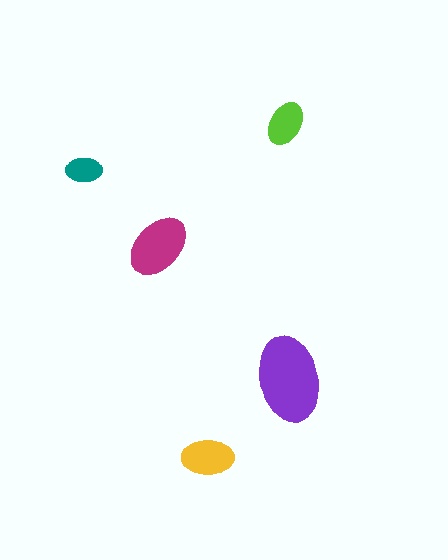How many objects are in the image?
There are 5 objects in the image.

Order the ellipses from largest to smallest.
the purple one, the magenta one, the yellow one, the lime one, the teal one.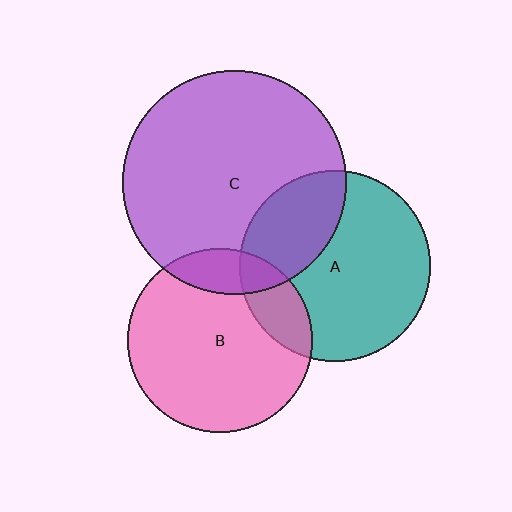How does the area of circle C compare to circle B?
Approximately 1.5 times.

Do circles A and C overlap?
Yes.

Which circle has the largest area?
Circle C (purple).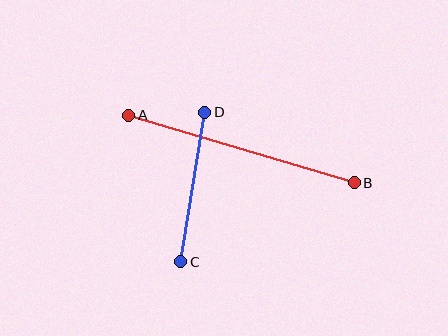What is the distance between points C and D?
The distance is approximately 151 pixels.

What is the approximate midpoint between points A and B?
The midpoint is at approximately (241, 149) pixels.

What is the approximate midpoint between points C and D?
The midpoint is at approximately (193, 187) pixels.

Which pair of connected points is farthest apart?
Points A and B are farthest apart.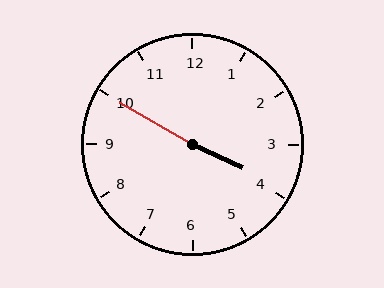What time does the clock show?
3:50.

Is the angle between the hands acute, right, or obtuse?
It is obtuse.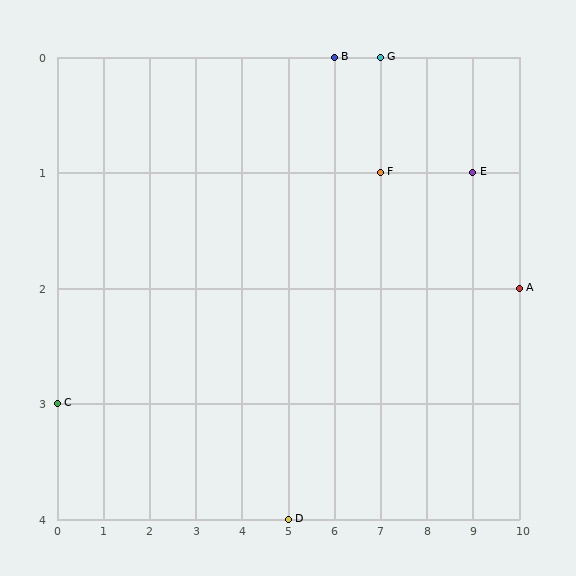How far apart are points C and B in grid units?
Points C and B are 6 columns and 3 rows apart (about 6.7 grid units diagonally).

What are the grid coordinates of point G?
Point G is at grid coordinates (7, 0).